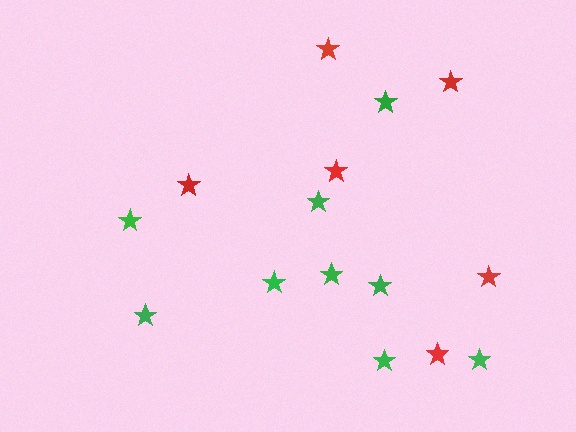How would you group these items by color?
There are 2 groups: one group of red stars (6) and one group of green stars (9).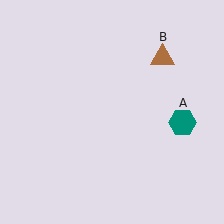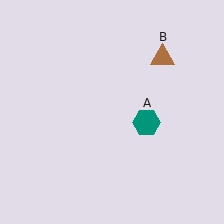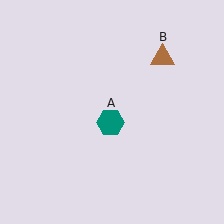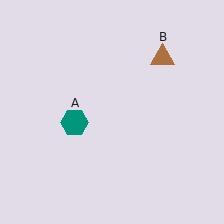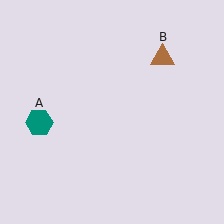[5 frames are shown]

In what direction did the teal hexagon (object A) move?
The teal hexagon (object A) moved left.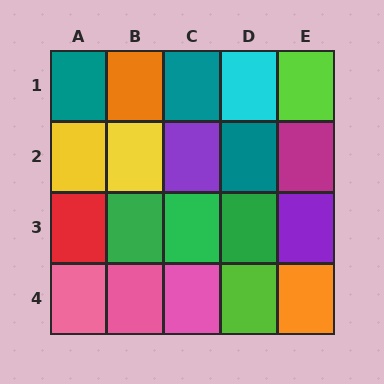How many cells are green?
3 cells are green.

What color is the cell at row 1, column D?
Cyan.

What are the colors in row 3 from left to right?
Red, green, green, green, purple.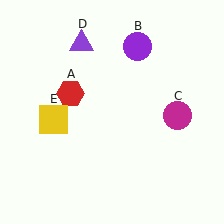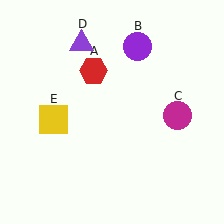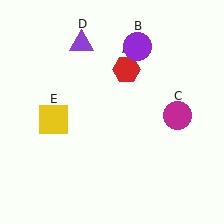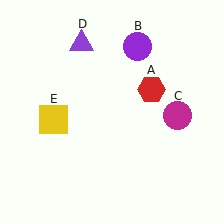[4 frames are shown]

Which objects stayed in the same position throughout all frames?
Purple circle (object B) and magenta circle (object C) and purple triangle (object D) and yellow square (object E) remained stationary.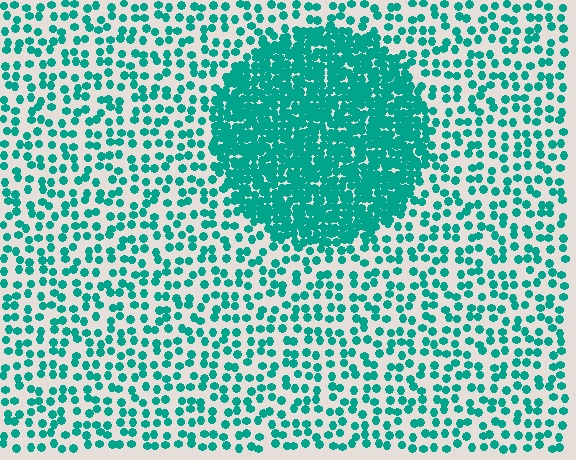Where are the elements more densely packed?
The elements are more densely packed inside the circle boundary.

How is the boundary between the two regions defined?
The boundary is defined by a change in element density (approximately 2.9x ratio). All elements are the same color, size, and shape.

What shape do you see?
I see a circle.